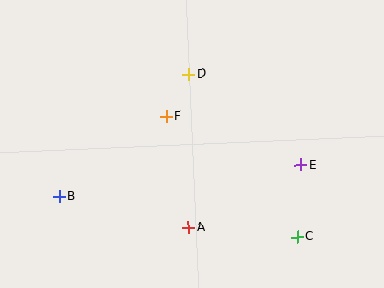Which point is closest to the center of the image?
Point F at (166, 116) is closest to the center.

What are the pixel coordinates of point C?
Point C is at (297, 237).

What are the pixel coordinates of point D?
Point D is at (189, 74).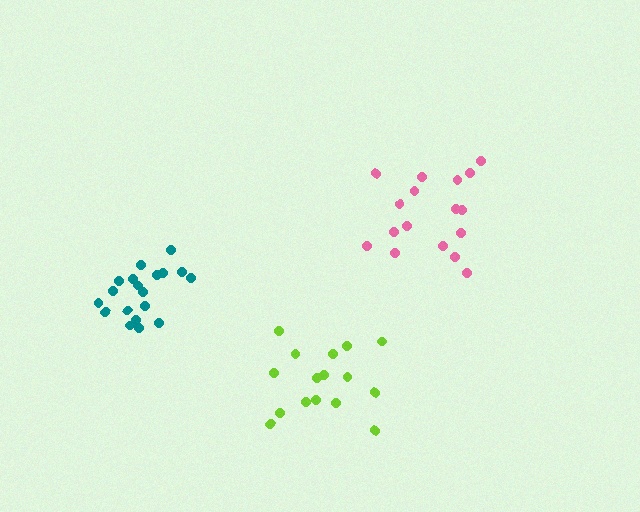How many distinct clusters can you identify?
There are 3 distinct clusters.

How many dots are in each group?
Group 1: 17 dots, Group 2: 19 dots, Group 3: 16 dots (52 total).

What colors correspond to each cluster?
The clusters are colored: pink, teal, lime.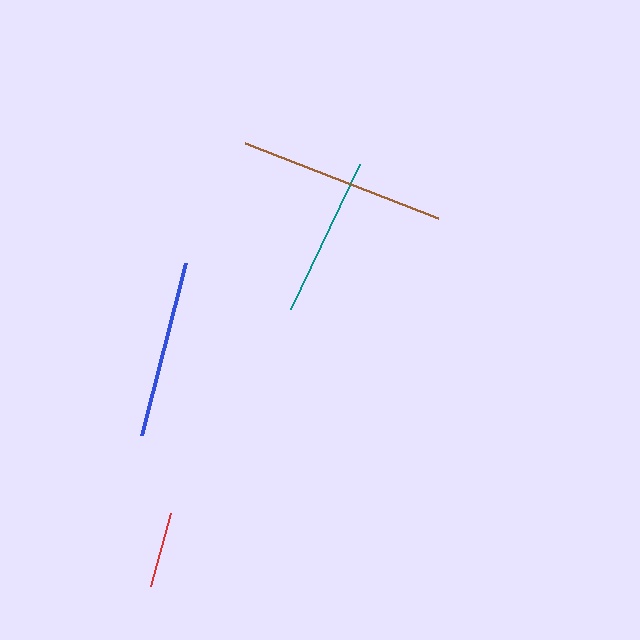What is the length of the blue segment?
The blue segment is approximately 178 pixels long.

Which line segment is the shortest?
The red line is the shortest at approximately 76 pixels.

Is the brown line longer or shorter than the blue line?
The brown line is longer than the blue line.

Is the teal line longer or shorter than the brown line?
The brown line is longer than the teal line.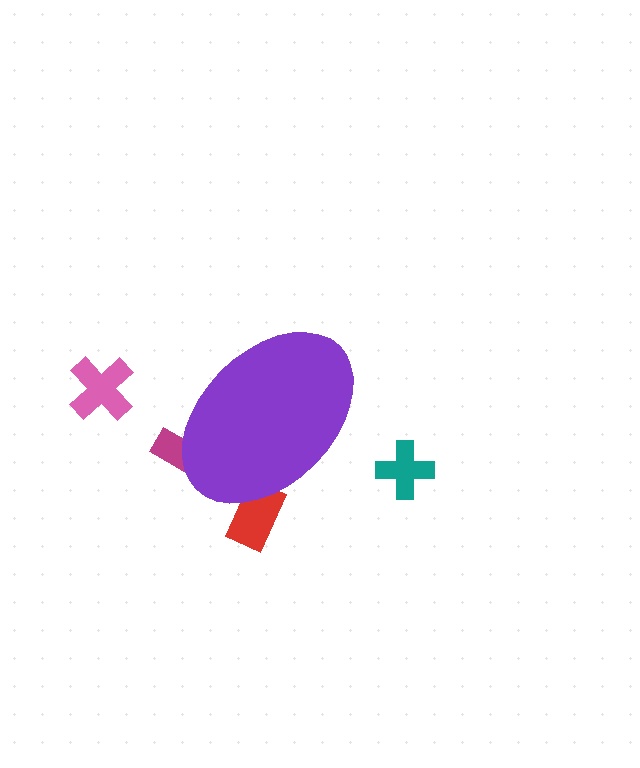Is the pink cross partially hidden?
No, the pink cross is fully visible.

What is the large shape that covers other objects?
A purple ellipse.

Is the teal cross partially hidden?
No, the teal cross is fully visible.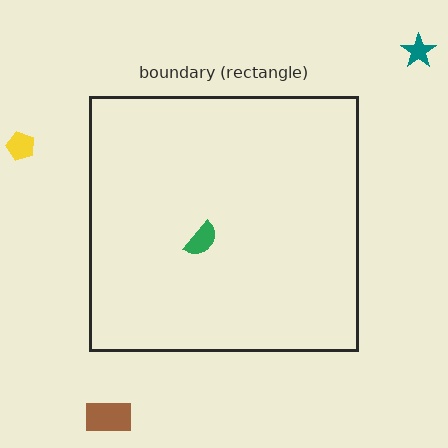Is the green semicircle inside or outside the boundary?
Inside.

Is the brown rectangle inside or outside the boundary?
Outside.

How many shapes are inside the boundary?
1 inside, 3 outside.